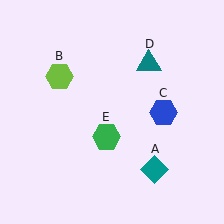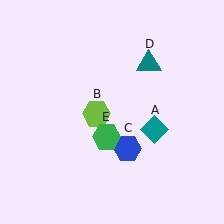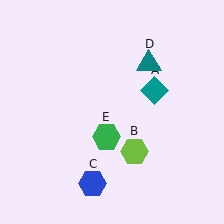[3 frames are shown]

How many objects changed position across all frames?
3 objects changed position: teal diamond (object A), lime hexagon (object B), blue hexagon (object C).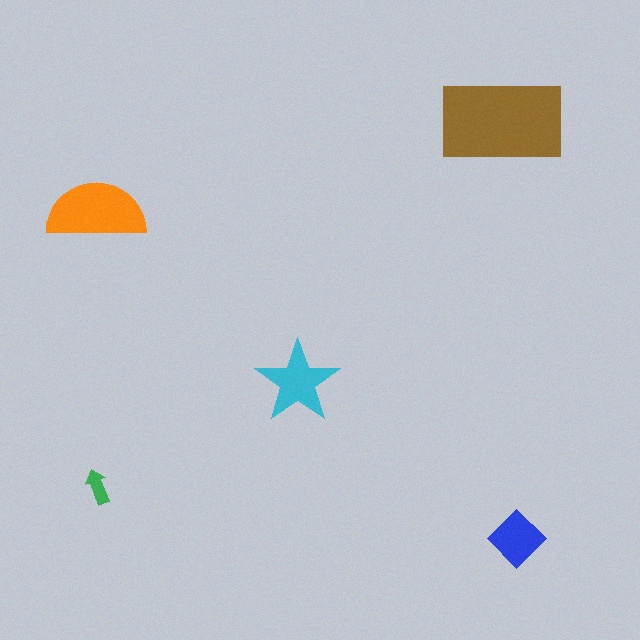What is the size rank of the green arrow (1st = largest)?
5th.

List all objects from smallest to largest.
The green arrow, the blue diamond, the cyan star, the orange semicircle, the brown rectangle.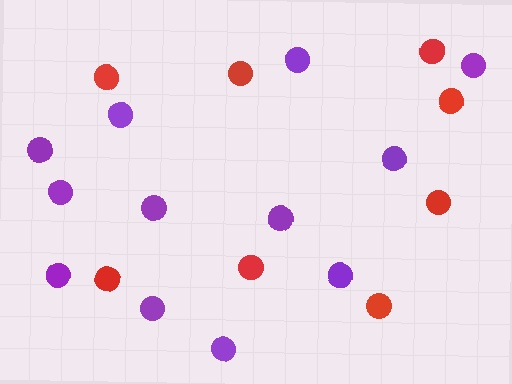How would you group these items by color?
There are 2 groups: one group of red circles (8) and one group of purple circles (12).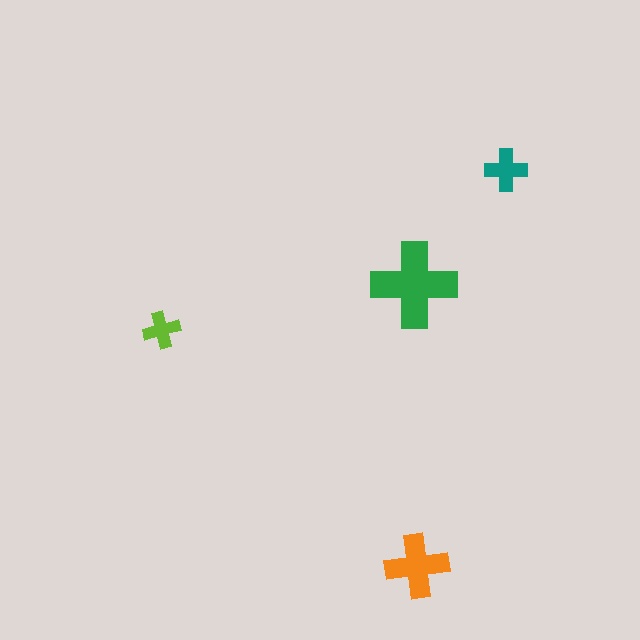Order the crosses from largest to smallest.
the green one, the orange one, the teal one, the lime one.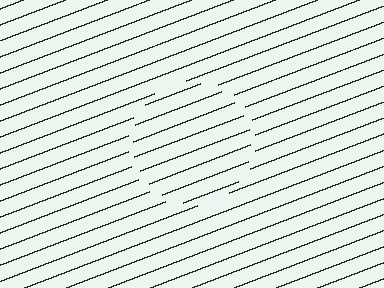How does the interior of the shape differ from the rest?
The interior of the shape contains the same grating, shifted by half a period — the contour is defined by the phase discontinuity where line-ends from the inner and outer gratings abut.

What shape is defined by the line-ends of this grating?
An illusory circle. The interior of the shape contains the same grating, shifted by half a period — the contour is defined by the phase discontinuity where line-ends from the inner and outer gratings abut.